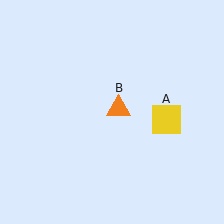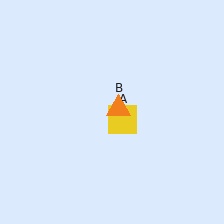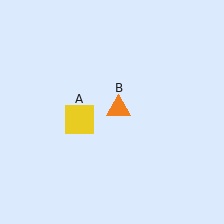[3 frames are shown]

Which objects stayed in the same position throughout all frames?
Orange triangle (object B) remained stationary.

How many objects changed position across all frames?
1 object changed position: yellow square (object A).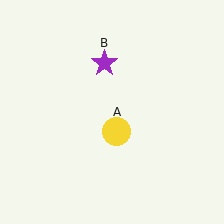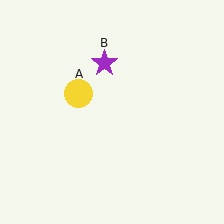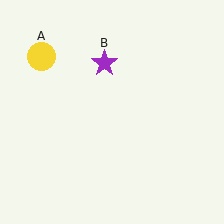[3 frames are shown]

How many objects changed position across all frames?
1 object changed position: yellow circle (object A).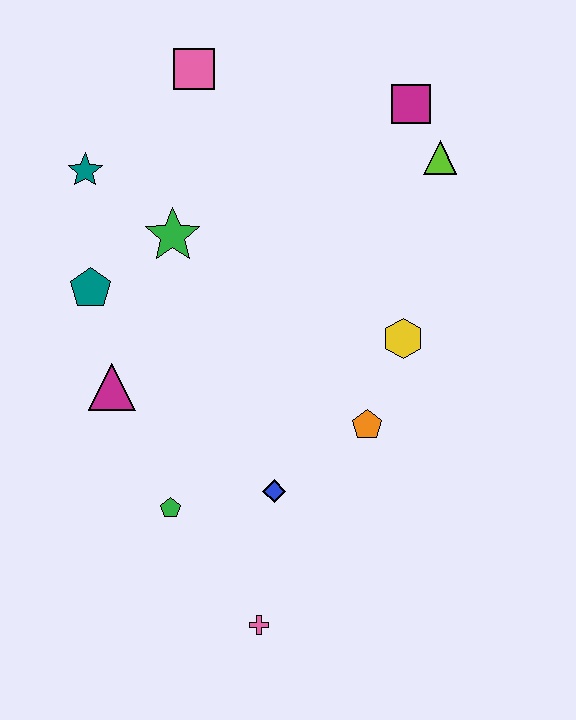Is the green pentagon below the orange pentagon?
Yes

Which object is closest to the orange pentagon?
The yellow hexagon is closest to the orange pentagon.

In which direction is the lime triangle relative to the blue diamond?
The lime triangle is above the blue diamond.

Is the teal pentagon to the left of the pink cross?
Yes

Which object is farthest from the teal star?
The pink cross is farthest from the teal star.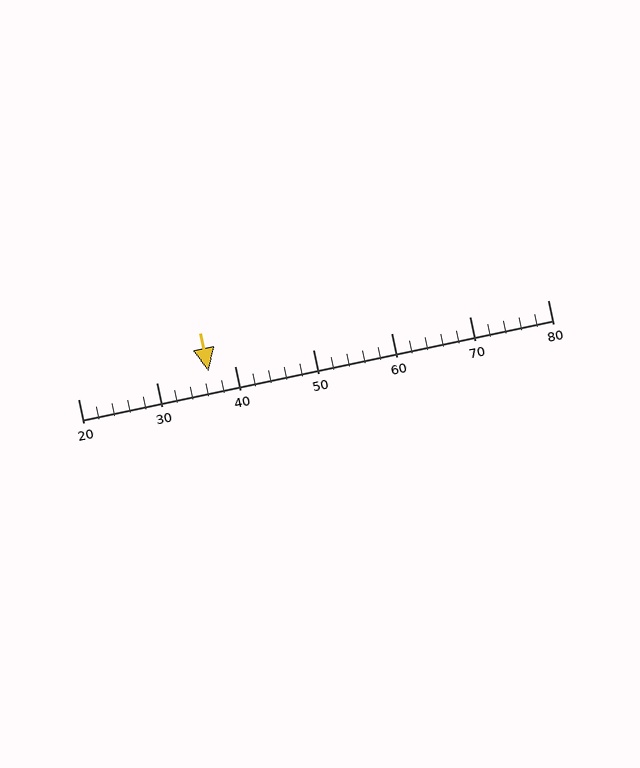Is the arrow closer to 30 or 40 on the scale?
The arrow is closer to 40.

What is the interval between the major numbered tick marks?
The major tick marks are spaced 10 units apart.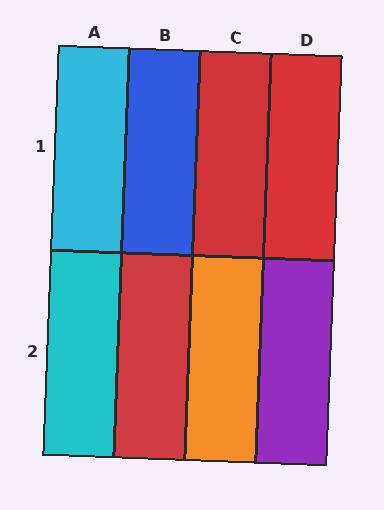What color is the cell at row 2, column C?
Orange.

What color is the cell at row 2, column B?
Red.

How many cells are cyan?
2 cells are cyan.